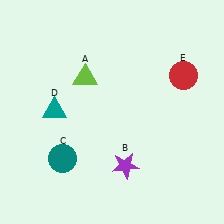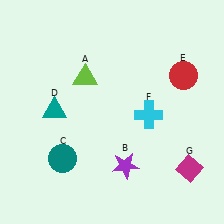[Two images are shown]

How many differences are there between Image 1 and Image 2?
There are 2 differences between the two images.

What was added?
A cyan cross (F), a magenta diamond (G) were added in Image 2.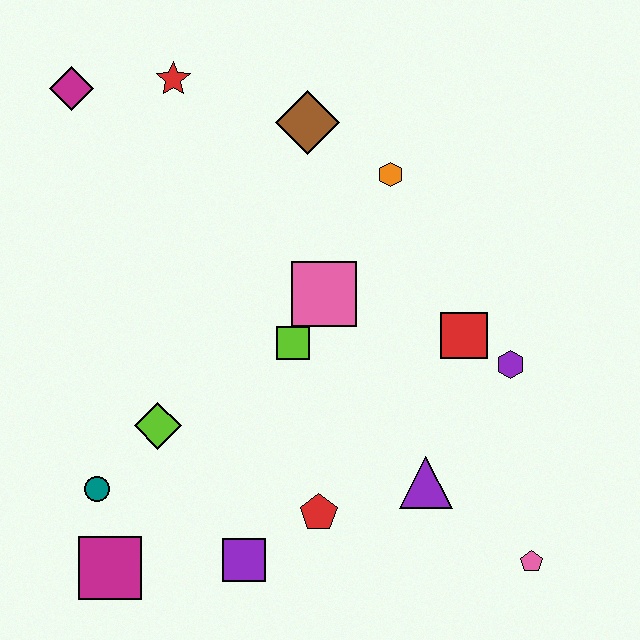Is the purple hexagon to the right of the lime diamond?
Yes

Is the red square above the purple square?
Yes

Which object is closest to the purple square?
The red pentagon is closest to the purple square.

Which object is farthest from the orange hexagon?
The magenta square is farthest from the orange hexagon.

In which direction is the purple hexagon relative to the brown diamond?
The purple hexagon is below the brown diamond.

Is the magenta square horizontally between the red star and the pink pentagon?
No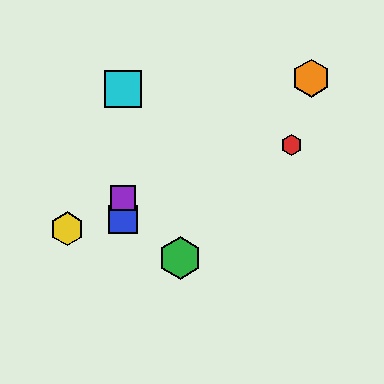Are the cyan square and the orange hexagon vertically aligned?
No, the cyan square is at x≈123 and the orange hexagon is at x≈311.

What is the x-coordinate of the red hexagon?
The red hexagon is at x≈291.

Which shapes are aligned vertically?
The blue square, the purple square, the cyan square are aligned vertically.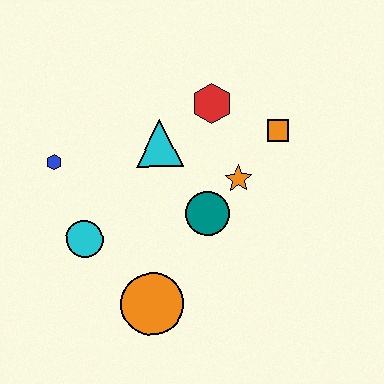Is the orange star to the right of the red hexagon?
Yes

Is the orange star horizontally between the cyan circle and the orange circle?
No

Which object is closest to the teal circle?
The orange star is closest to the teal circle.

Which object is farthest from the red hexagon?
The orange circle is farthest from the red hexagon.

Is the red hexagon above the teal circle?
Yes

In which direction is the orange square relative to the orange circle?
The orange square is above the orange circle.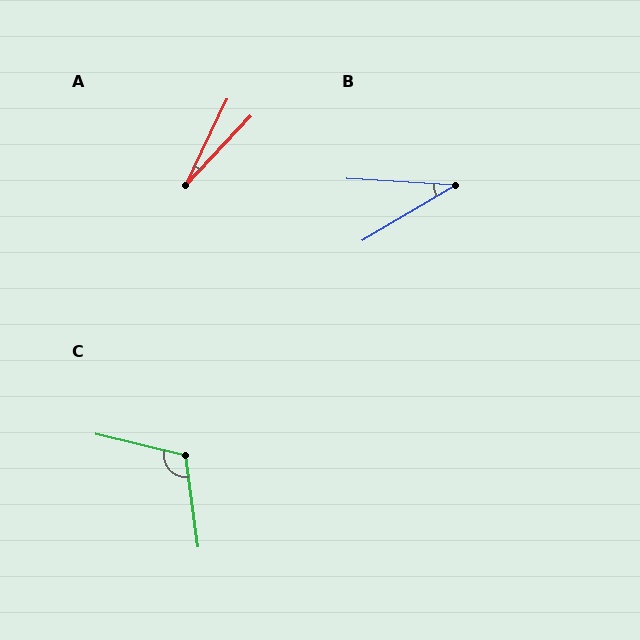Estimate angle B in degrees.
Approximately 34 degrees.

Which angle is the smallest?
A, at approximately 17 degrees.